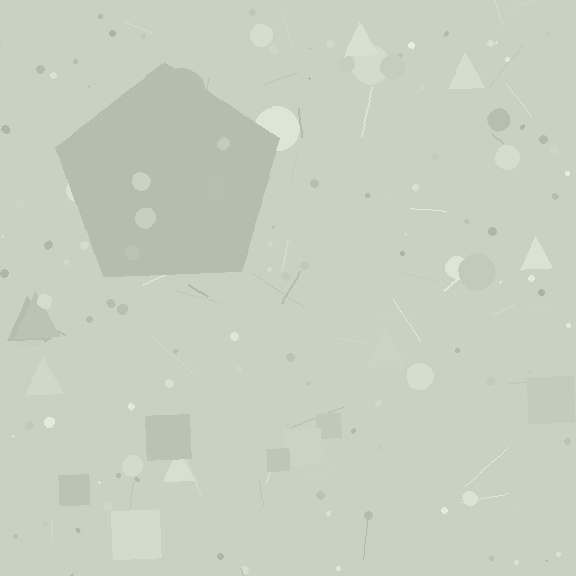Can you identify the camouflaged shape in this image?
The camouflaged shape is a pentagon.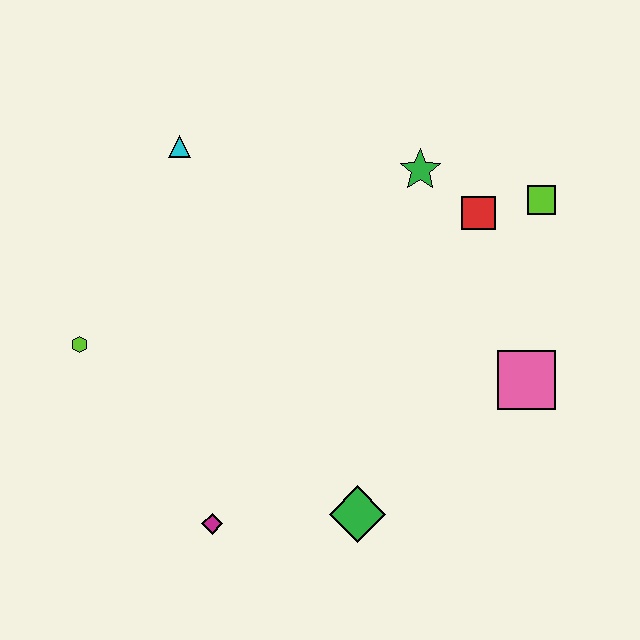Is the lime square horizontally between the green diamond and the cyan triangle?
No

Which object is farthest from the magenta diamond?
The lime square is farthest from the magenta diamond.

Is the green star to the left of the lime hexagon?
No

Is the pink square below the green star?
Yes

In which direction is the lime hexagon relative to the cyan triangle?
The lime hexagon is below the cyan triangle.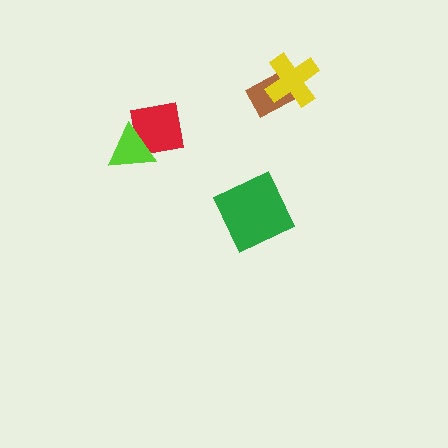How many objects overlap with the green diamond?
0 objects overlap with the green diamond.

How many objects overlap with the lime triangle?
1 object overlaps with the lime triangle.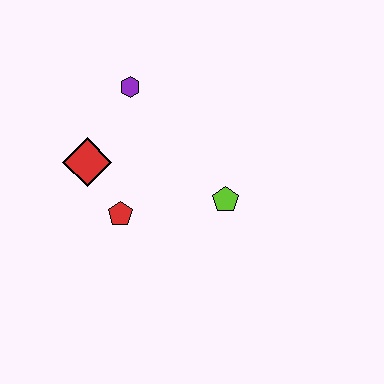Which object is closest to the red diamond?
The red pentagon is closest to the red diamond.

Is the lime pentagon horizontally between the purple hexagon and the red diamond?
No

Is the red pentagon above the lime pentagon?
No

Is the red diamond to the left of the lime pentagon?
Yes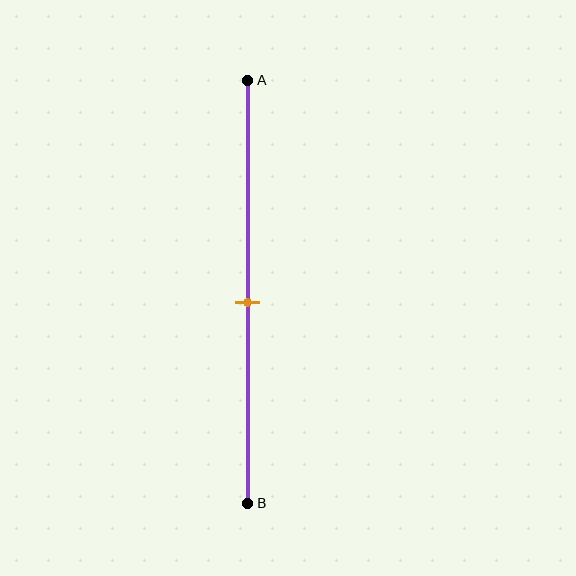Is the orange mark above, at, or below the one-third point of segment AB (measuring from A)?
The orange mark is below the one-third point of segment AB.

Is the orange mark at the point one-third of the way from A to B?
No, the mark is at about 55% from A, not at the 33% one-third point.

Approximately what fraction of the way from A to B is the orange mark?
The orange mark is approximately 55% of the way from A to B.